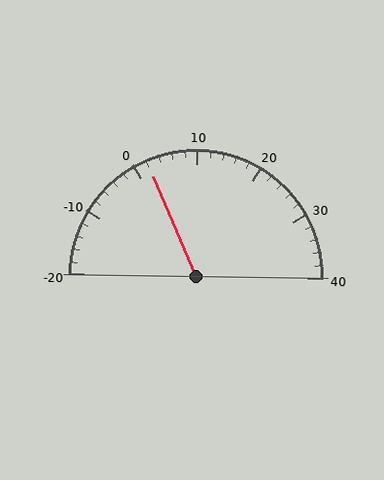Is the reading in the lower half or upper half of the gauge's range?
The reading is in the lower half of the range (-20 to 40).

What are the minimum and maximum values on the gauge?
The gauge ranges from -20 to 40.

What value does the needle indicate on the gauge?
The needle indicates approximately 2.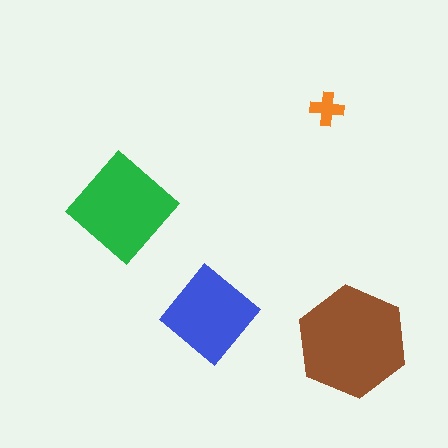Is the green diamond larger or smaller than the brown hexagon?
Smaller.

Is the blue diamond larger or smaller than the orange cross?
Larger.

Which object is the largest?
The brown hexagon.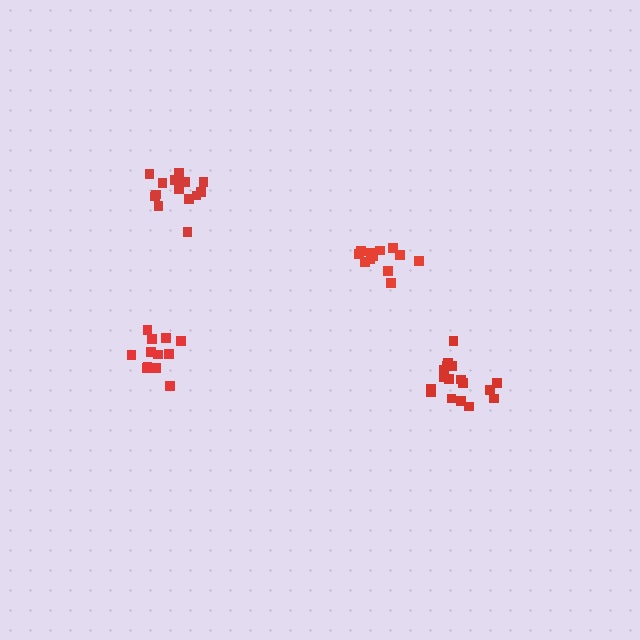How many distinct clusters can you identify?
There are 4 distinct clusters.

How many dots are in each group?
Group 1: 12 dots, Group 2: 14 dots, Group 3: 17 dots, Group 4: 12 dots (55 total).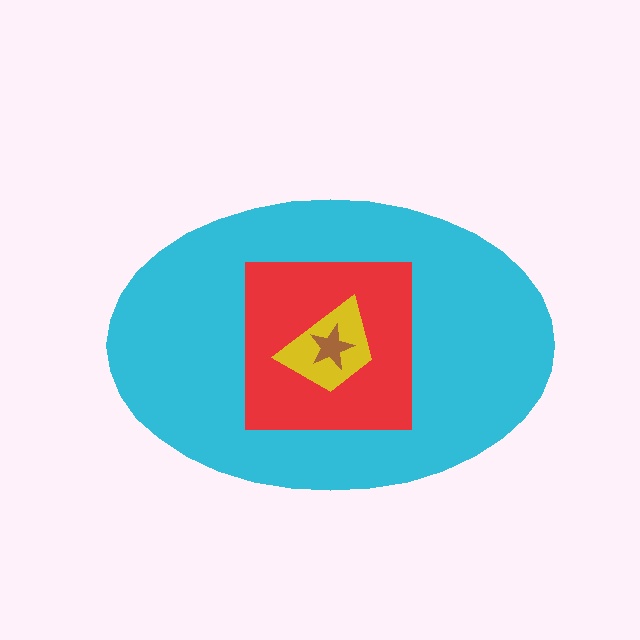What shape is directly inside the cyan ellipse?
The red square.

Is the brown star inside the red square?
Yes.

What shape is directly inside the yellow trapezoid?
The brown star.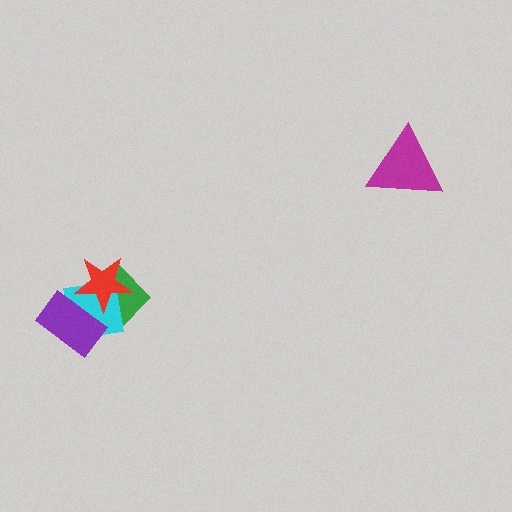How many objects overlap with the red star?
3 objects overlap with the red star.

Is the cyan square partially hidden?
Yes, it is partially covered by another shape.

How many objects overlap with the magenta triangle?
0 objects overlap with the magenta triangle.